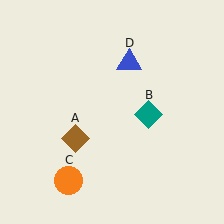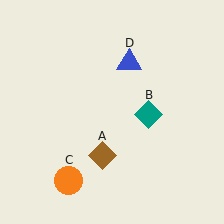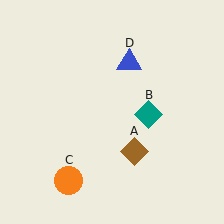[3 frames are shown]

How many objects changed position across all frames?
1 object changed position: brown diamond (object A).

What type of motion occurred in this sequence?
The brown diamond (object A) rotated counterclockwise around the center of the scene.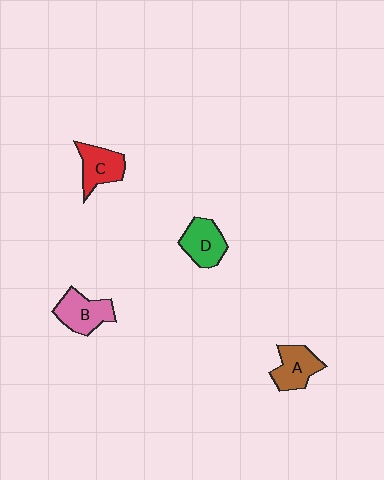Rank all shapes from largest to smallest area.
From largest to smallest: B (pink), D (green), A (brown), C (red).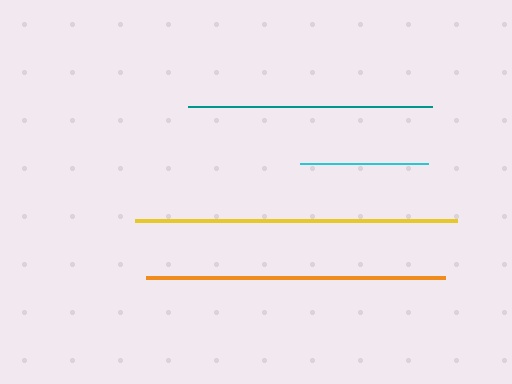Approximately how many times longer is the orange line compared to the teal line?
The orange line is approximately 1.2 times the length of the teal line.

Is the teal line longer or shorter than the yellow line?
The yellow line is longer than the teal line.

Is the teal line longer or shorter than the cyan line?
The teal line is longer than the cyan line.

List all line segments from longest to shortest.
From longest to shortest: yellow, orange, teal, cyan.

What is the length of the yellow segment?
The yellow segment is approximately 321 pixels long.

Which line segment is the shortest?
The cyan line is the shortest at approximately 128 pixels.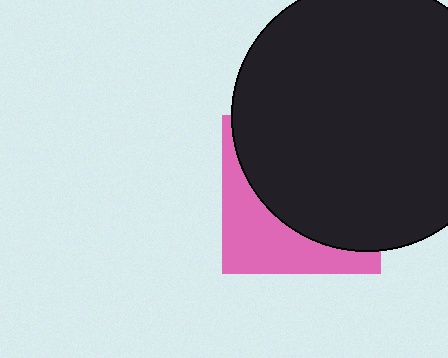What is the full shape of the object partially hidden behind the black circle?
The partially hidden object is a pink square.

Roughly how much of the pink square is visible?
A small part of it is visible (roughly 34%).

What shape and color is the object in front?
The object in front is a black circle.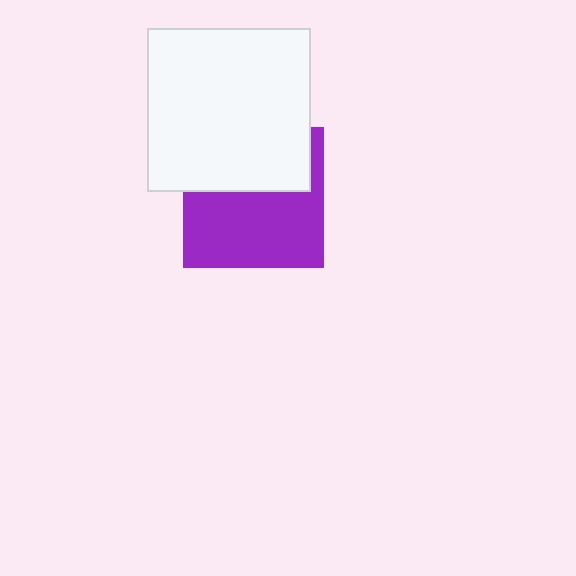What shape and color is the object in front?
The object in front is a white square.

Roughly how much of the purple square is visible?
About half of it is visible (roughly 58%).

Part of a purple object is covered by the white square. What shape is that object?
It is a square.